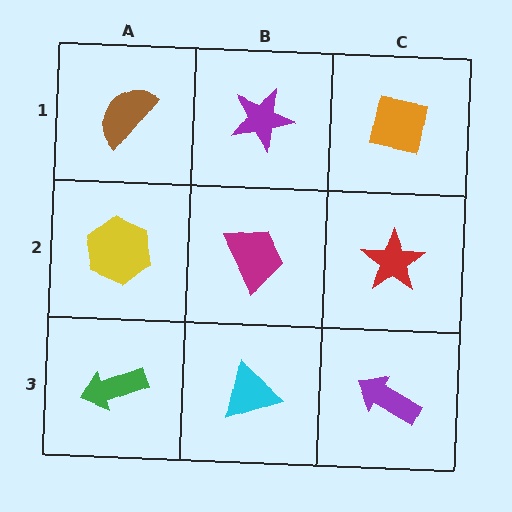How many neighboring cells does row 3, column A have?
2.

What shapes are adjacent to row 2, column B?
A purple star (row 1, column B), a cyan triangle (row 3, column B), a yellow hexagon (row 2, column A), a red star (row 2, column C).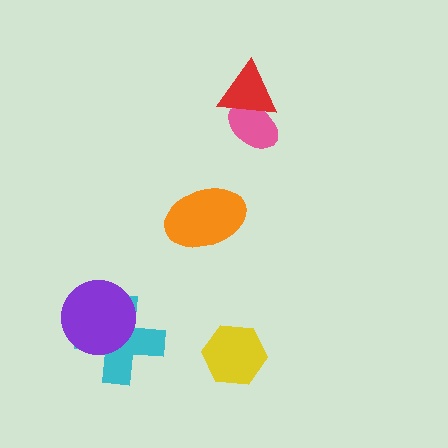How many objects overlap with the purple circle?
1 object overlaps with the purple circle.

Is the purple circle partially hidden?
No, no other shape covers it.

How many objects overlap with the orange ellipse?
0 objects overlap with the orange ellipse.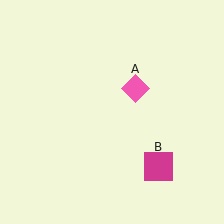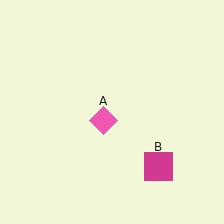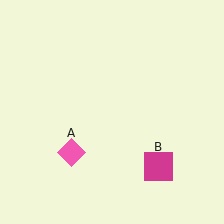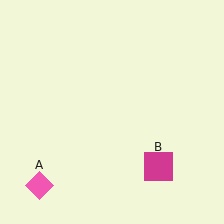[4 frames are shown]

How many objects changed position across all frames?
1 object changed position: pink diamond (object A).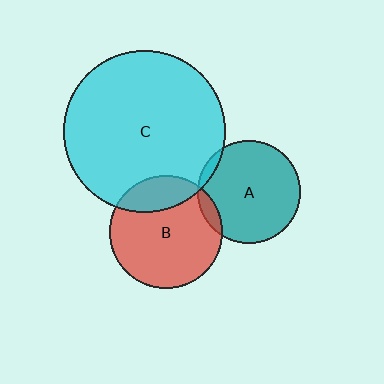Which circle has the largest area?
Circle C (cyan).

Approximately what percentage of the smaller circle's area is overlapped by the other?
Approximately 20%.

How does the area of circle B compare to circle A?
Approximately 1.2 times.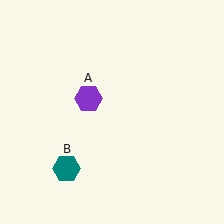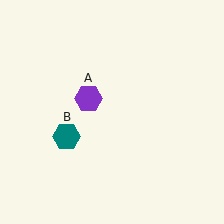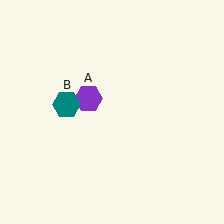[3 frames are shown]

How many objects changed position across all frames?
1 object changed position: teal hexagon (object B).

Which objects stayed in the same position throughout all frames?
Purple hexagon (object A) remained stationary.